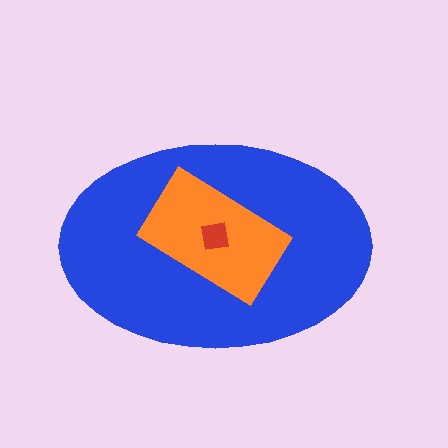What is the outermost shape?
The blue ellipse.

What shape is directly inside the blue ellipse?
The orange rectangle.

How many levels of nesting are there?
3.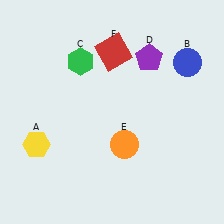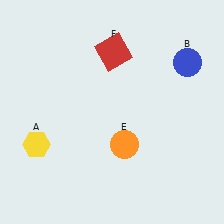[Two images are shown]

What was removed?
The purple pentagon (D), the green hexagon (C) were removed in Image 2.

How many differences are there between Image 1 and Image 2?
There are 2 differences between the two images.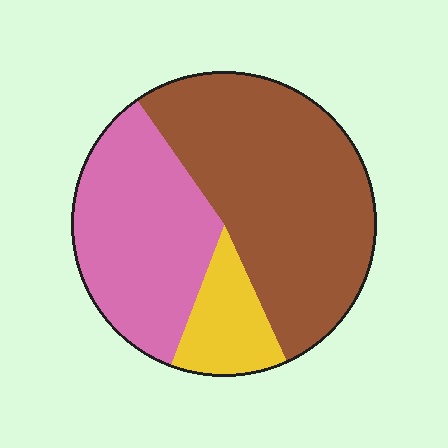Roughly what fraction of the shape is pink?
Pink covers around 35% of the shape.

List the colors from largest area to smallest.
From largest to smallest: brown, pink, yellow.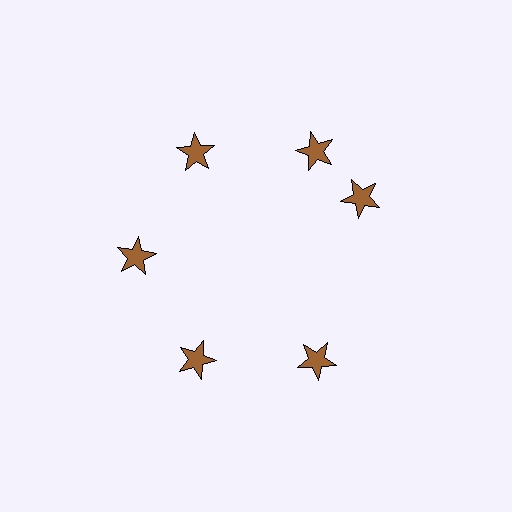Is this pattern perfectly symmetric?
No. The 6 brown stars are arranged in a ring, but one element near the 3 o'clock position is rotated out of alignment along the ring, breaking the 6-fold rotational symmetry.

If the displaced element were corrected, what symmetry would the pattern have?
It would have 6-fold rotational symmetry — the pattern would map onto itself every 60 degrees.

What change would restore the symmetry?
The symmetry would be restored by rotating it back into even spacing with its neighbors so that all 6 stars sit at equal angles and equal distance from the center.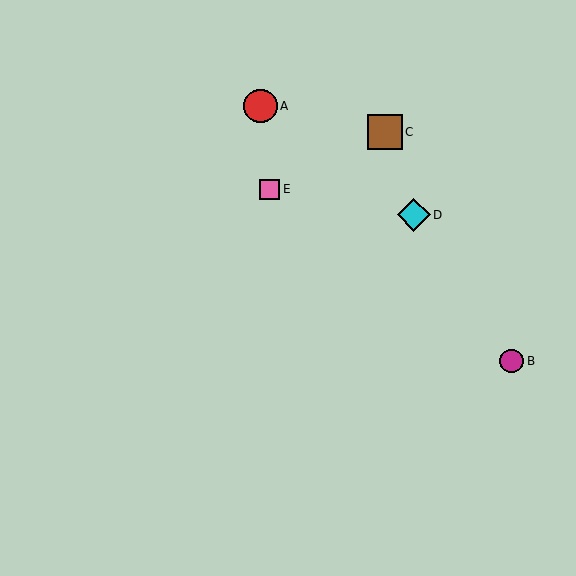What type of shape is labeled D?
Shape D is a cyan diamond.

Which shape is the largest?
The brown square (labeled C) is the largest.